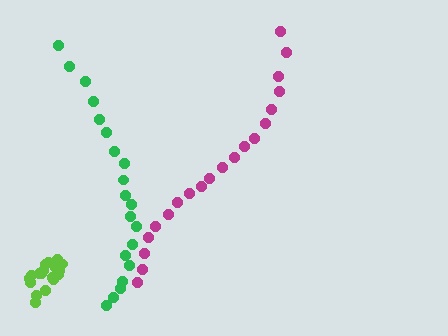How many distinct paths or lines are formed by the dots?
There are 3 distinct paths.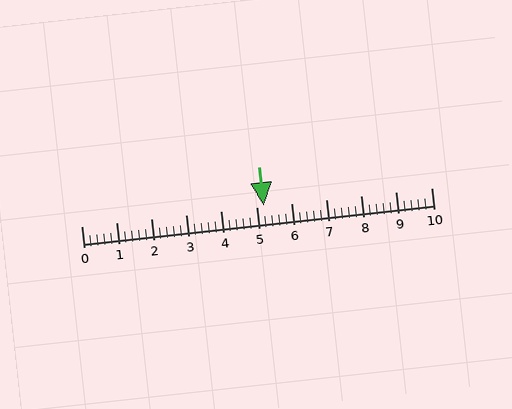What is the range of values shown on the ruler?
The ruler shows values from 0 to 10.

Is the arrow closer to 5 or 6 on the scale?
The arrow is closer to 5.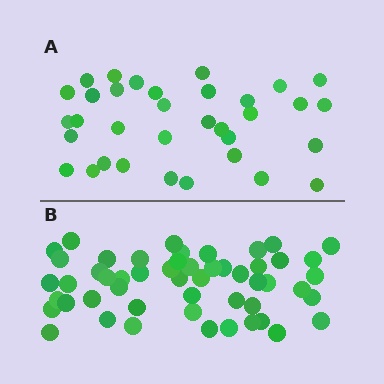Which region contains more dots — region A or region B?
Region B (the bottom region) has more dots.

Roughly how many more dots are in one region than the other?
Region B has approximately 20 more dots than region A.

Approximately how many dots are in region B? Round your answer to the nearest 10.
About 50 dots. (The exact count is 52, which rounds to 50.)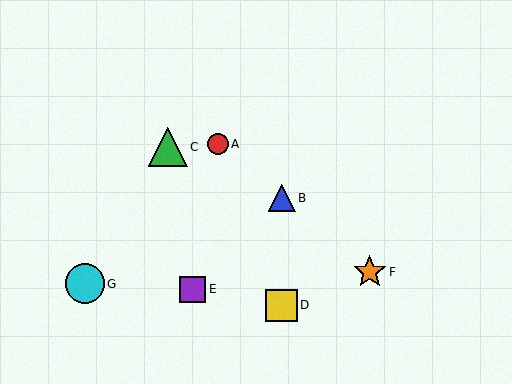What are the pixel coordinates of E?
Object E is at (193, 289).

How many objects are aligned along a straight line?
3 objects (A, B, F) are aligned along a straight line.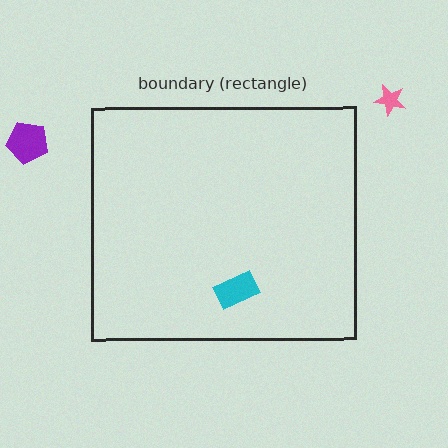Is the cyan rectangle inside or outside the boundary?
Inside.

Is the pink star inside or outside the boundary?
Outside.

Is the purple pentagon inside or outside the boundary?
Outside.